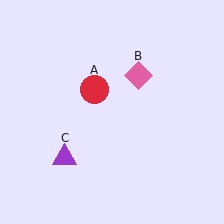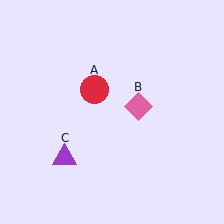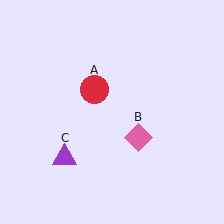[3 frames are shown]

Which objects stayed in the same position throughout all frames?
Red circle (object A) and purple triangle (object C) remained stationary.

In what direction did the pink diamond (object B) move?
The pink diamond (object B) moved down.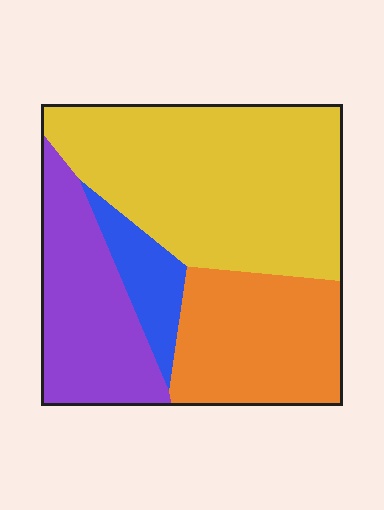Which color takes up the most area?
Yellow, at roughly 45%.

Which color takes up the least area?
Blue, at roughly 10%.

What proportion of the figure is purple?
Purple takes up between a sixth and a third of the figure.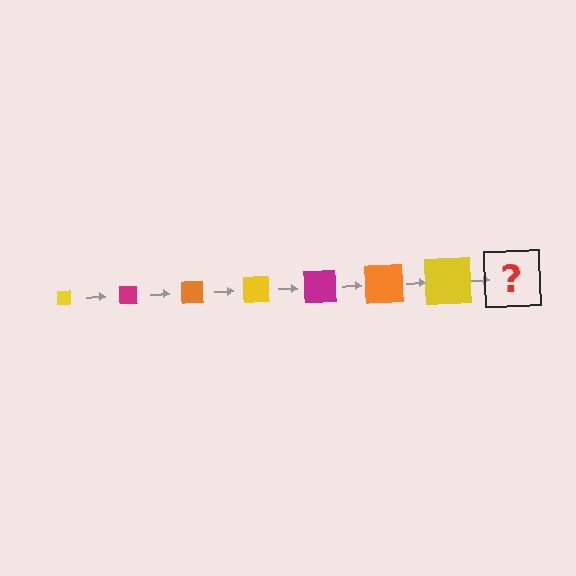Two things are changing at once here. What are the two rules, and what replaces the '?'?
The two rules are that the square grows larger each step and the color cycles through yellow, magenta, and orange. The '?' should be a magenta square, larger than the previous one.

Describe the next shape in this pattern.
It should be a magenta square, larger than the previous one.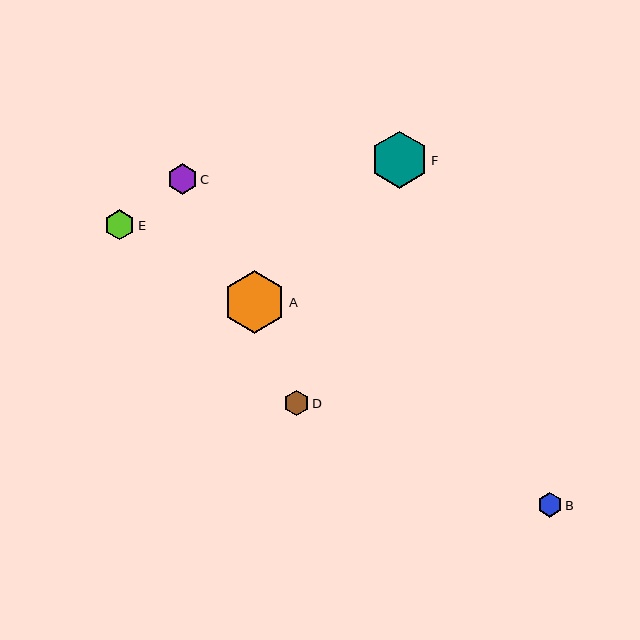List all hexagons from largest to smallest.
From largest to smallest: A, F, C, E, B, D.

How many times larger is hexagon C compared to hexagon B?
Hexagon C is approximately 1.2 times the size of hexagon B.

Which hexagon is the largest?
Hexagon A is the largest with a size of approximately 63 pixels.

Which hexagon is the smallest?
Hexagon D is the smallest with a size of approximately 25 pixels.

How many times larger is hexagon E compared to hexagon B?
Hexagon E is approximately 1.2 times the size of hexagon B.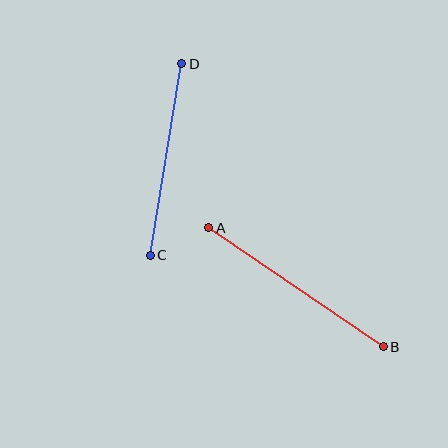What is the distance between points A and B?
The distance is approximately 211 pixels.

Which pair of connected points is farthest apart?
Points A and B are farthest apart.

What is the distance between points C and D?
The distance is approximately 194 pixels.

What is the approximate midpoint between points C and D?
The midpoint is at approximately (166, 160) pixels.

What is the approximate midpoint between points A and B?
The midpoint is at approximately (296, 287) pixels.